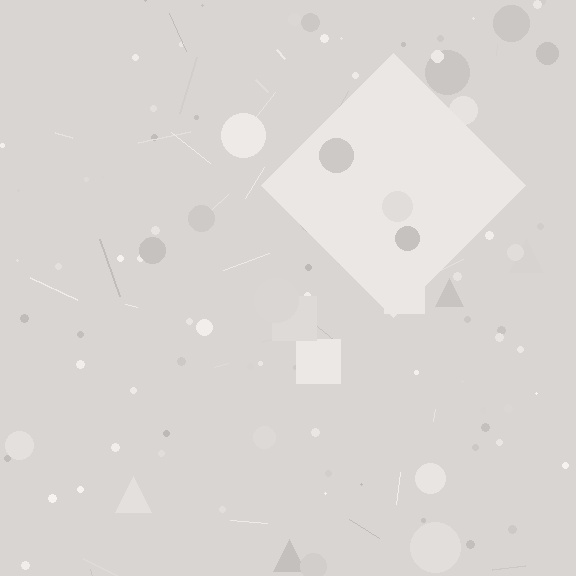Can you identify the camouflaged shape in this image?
The camouflaged shape is a diamond.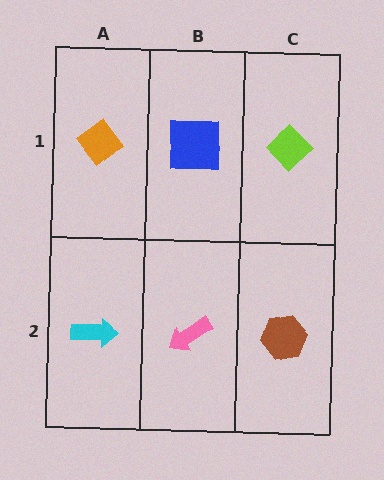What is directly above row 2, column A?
An orange diamond.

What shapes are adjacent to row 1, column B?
A pink arrow (row 2, column B), an orange diamond (row 1, column A), a lime diamond (row 1, column C).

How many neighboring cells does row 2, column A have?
2.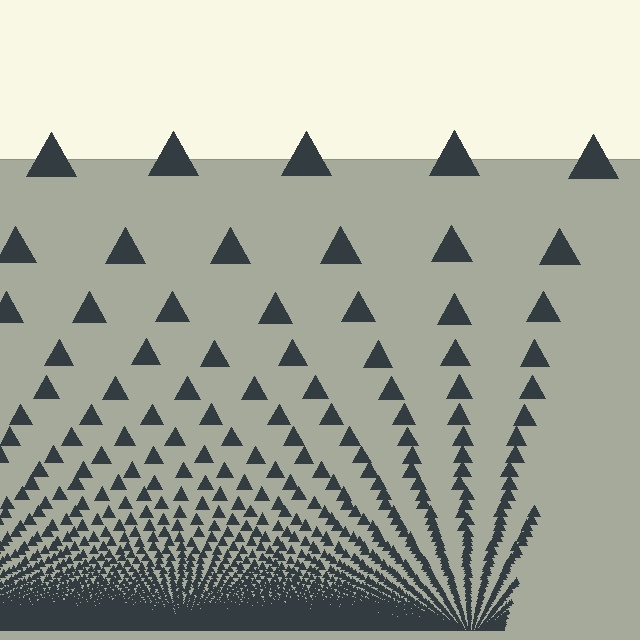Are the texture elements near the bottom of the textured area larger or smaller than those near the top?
Smaller. The gradient is inverted — elements near the bottom are smaller and denser.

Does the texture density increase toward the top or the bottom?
Density increases toward the bottom.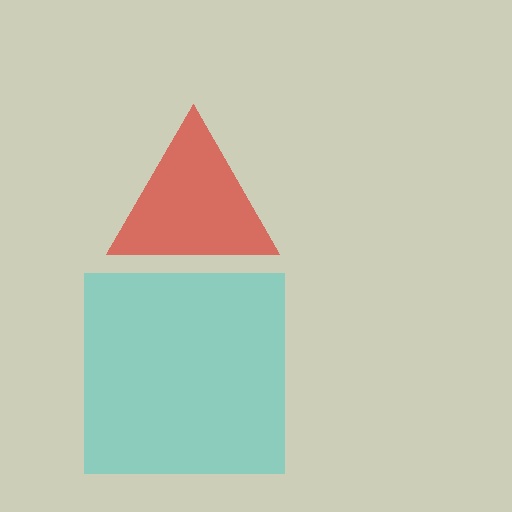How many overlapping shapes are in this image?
There are 2 overlapping shapes in the image.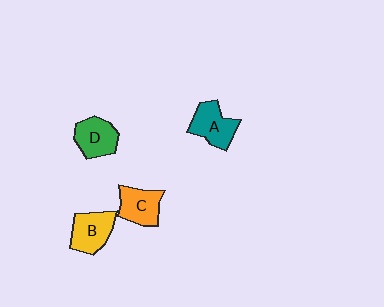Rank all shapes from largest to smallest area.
From largest to smallest: A (teal), B (yellow), D (green), C (orange).